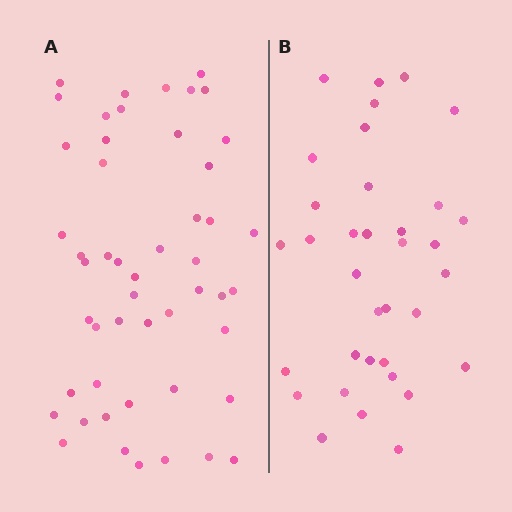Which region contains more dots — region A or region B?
Region A (the left region) has more dots.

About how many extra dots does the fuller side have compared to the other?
Region A has approximately 15 more dots than region B.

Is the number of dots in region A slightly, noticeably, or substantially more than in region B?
Region A has noticeably more, but not dramatically so. The ratio is roughly 1.4 to 1.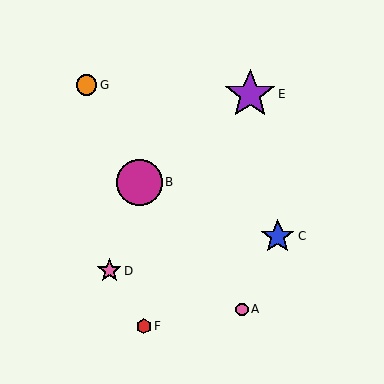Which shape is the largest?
The purple star (labeled E) is the largest.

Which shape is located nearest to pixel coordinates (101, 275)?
The pink star (labeled D) at (109, 271) is nearest to that location.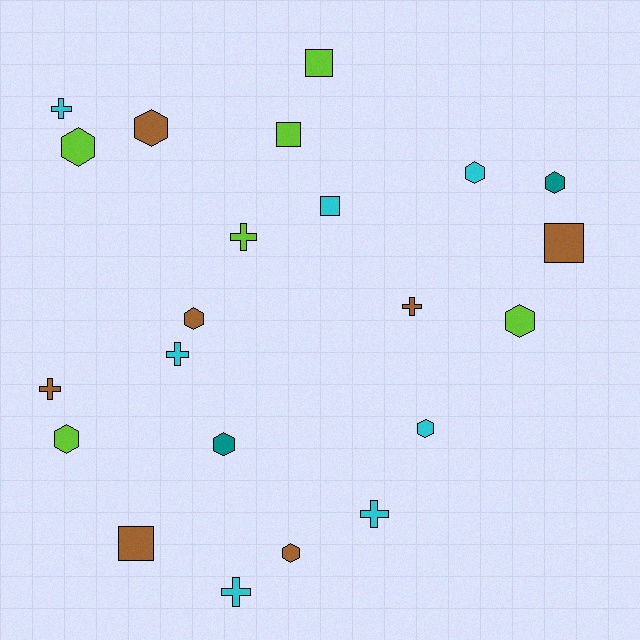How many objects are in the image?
There are 22 objects.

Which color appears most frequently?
Brown, with 7 objects.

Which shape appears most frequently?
Hexagon, with 10 objects.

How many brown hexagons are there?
There are 3 brown hexagons.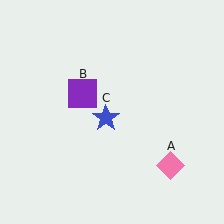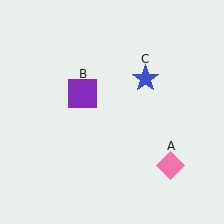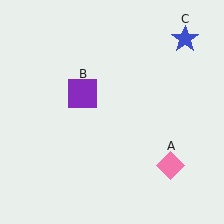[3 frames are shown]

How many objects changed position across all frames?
1 object changed position: blue star (object C).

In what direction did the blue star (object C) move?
The blue star (object C) moved up and to the right.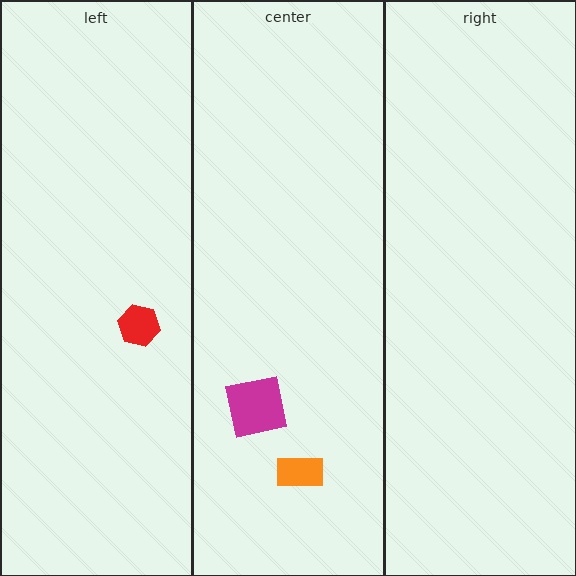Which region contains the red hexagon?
The left region.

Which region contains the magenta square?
The center region.